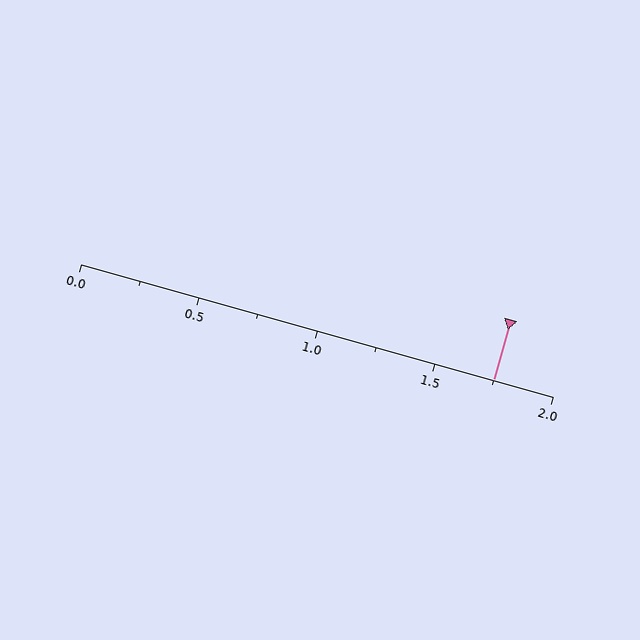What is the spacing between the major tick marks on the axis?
The major ticks are spaced 0.5 apart.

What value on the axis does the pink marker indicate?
The marker indicates approximately 1.75.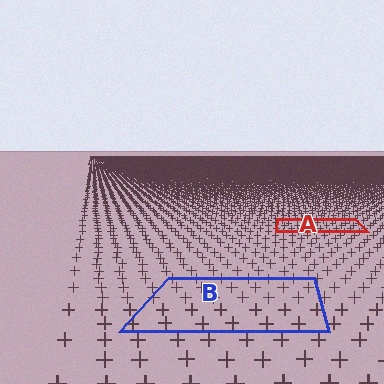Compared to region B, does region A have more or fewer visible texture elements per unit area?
Region A has more texture elements per unit area — they are packed more densely because it is farther away.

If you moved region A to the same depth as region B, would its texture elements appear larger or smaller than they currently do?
They would appear larger. At a closer depth, the same texture elements are projected at a bigger on-screen size.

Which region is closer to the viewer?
Region B is closer. The texture elements there are larger and more spread out.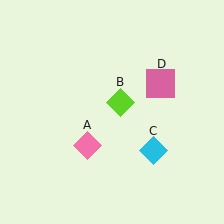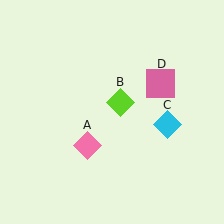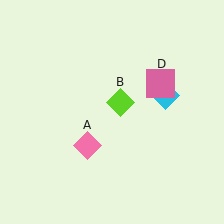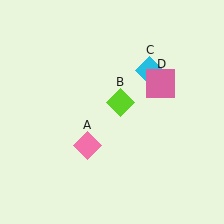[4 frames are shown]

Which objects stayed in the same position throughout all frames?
Pink diamond (object A) and lime diamond (object B) and pink square (object D) remained stationary.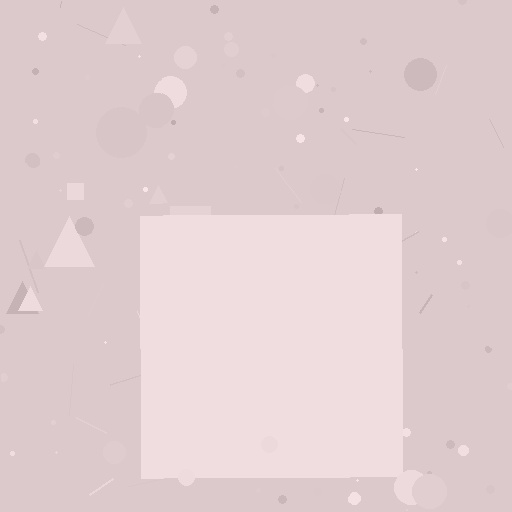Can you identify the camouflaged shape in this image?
The camouflaged shape is a square.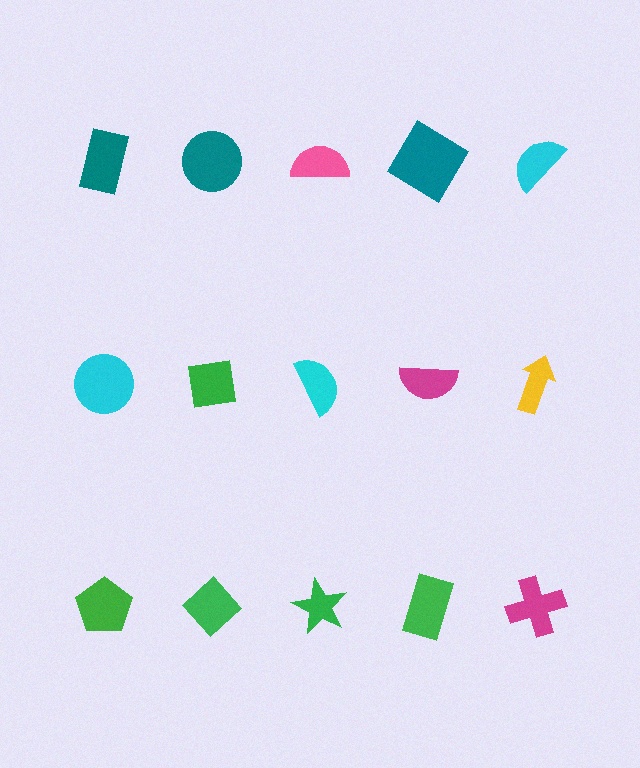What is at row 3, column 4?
A green rectangle.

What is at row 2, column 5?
A yellow arrow.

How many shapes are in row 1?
5 shapes.